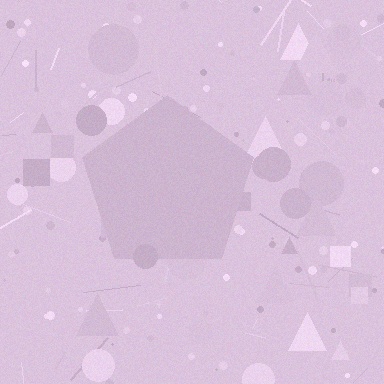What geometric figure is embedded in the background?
A pentagon is embedded in the background.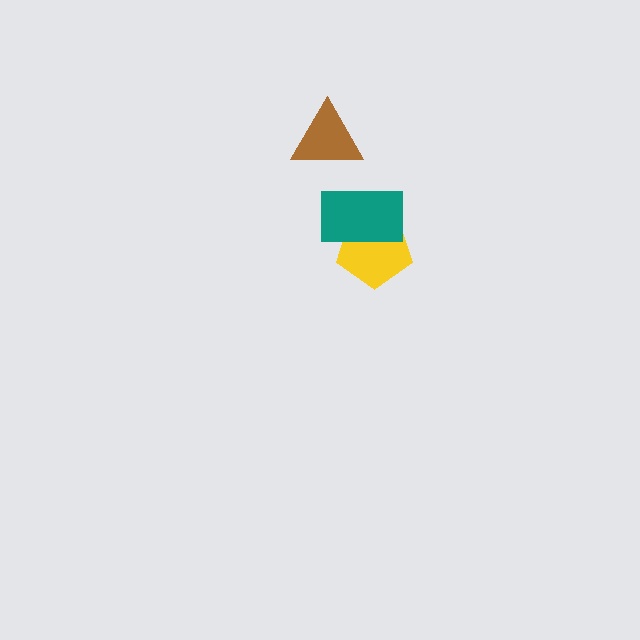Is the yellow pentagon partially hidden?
Yes, it is partially covered by another shape.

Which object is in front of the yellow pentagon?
The teal rectangle is in front of the yellow pentagon.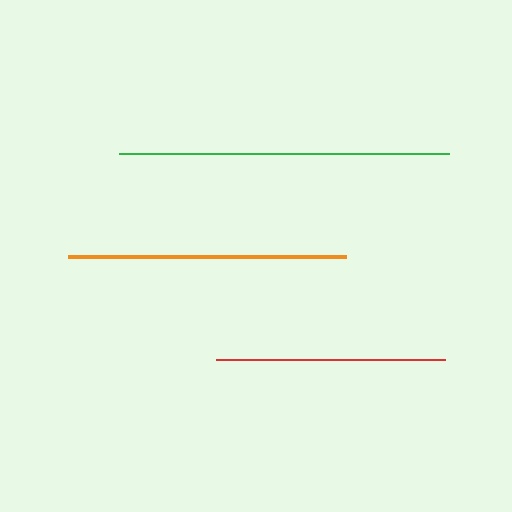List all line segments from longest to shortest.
From longest to shortest: green, orange, red.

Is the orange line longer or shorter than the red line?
The orange line is longer than the red line.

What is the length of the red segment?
The red segment is approximately 229 pixels long.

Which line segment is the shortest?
The red line is the shortest at approximately 229 pixels.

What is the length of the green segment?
The green segment is approximately 330 pixels long.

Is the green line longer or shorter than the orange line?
The green line is longer than the orange line.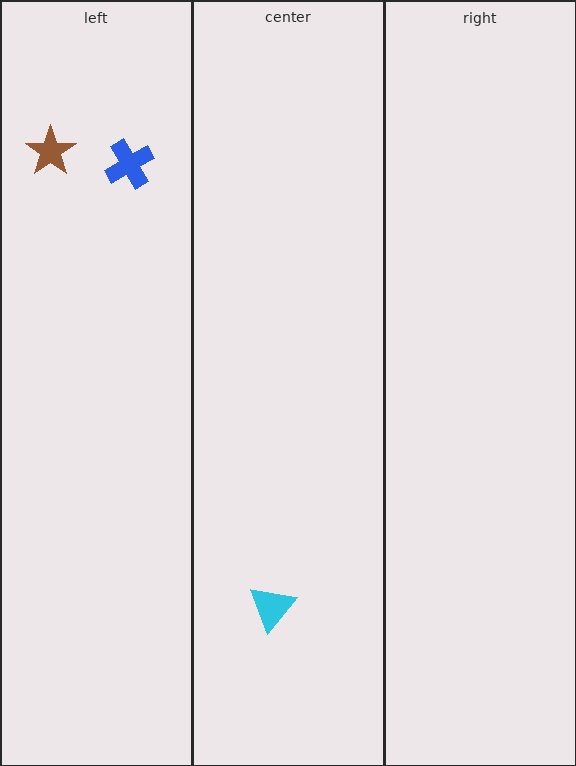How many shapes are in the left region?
2.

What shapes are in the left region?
The brown star, the blue cross.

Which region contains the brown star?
The left region.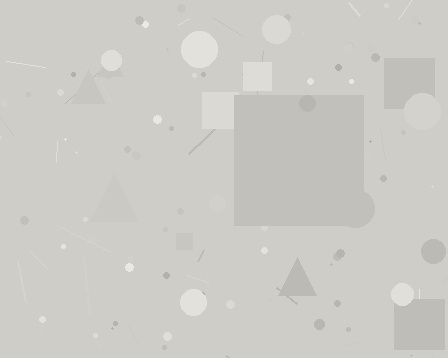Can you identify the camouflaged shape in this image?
The camouflaged shape is a square.